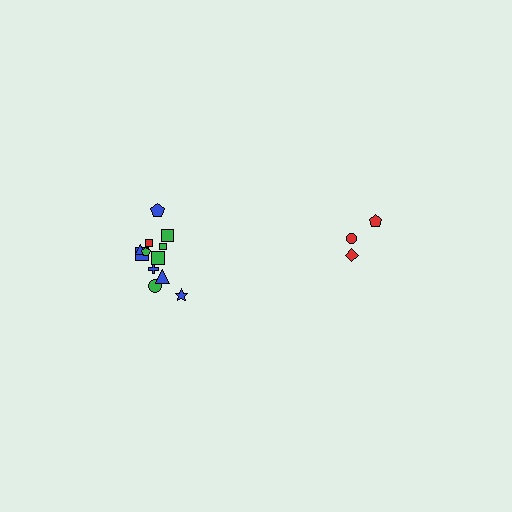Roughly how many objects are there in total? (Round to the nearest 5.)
Roughly 15 objects in total.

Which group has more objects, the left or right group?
The left group.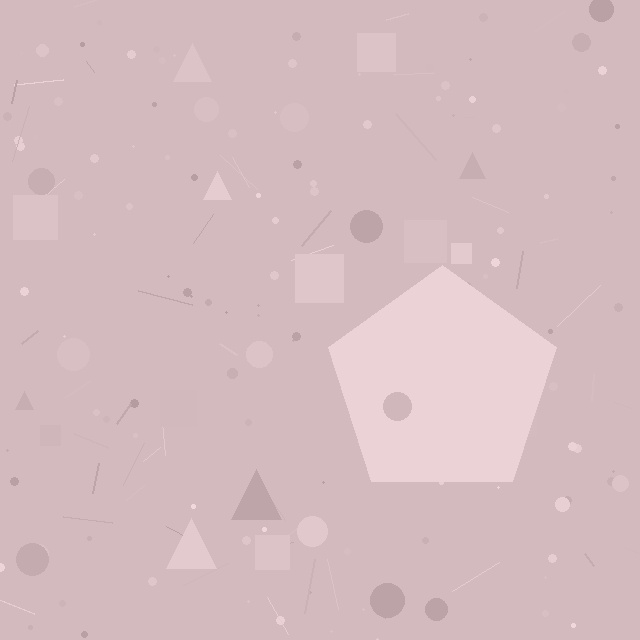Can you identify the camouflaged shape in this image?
The camouflaged shape is a pentagon.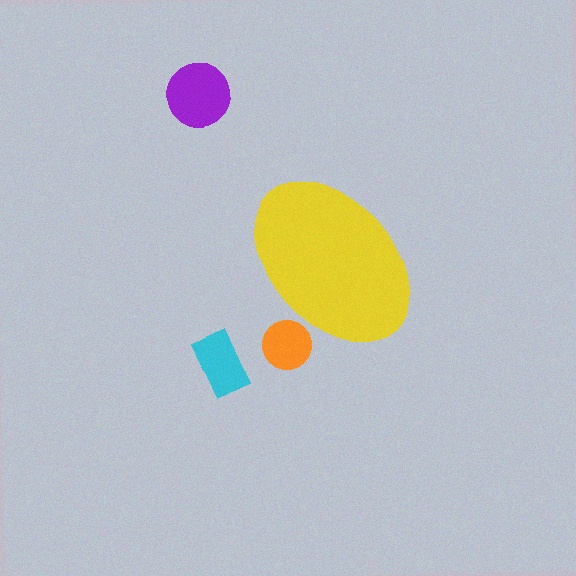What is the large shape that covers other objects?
A yellow ellipse.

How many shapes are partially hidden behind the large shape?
1 shape is partially hidden.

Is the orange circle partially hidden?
Yes, the orange circle is partially hidden behind the yellow ellipse.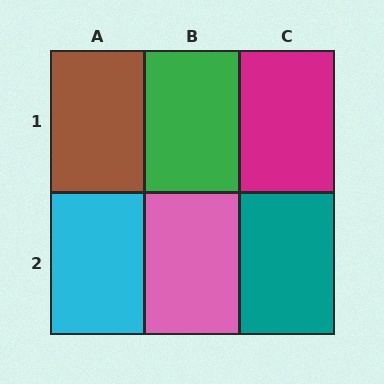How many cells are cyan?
1 cell is cyan.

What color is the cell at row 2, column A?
Cyan.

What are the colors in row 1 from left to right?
Brown, green, magenta.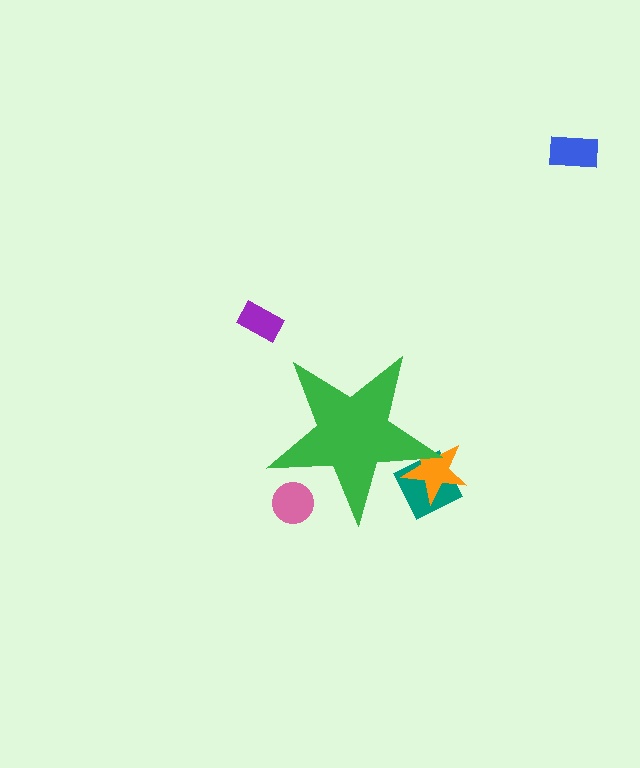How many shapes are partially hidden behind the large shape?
3 shapes are partially hidden.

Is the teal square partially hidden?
Yes, the teal square is partially hidden behind the green star.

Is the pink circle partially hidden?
Yes, the pink circle is partially hidden behind the green star.